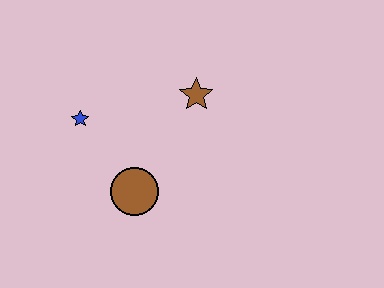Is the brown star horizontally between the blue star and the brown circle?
No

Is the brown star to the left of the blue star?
No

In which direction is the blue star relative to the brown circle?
The blue star is above the brown circle.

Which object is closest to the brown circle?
The blue star is closest to the brown circle.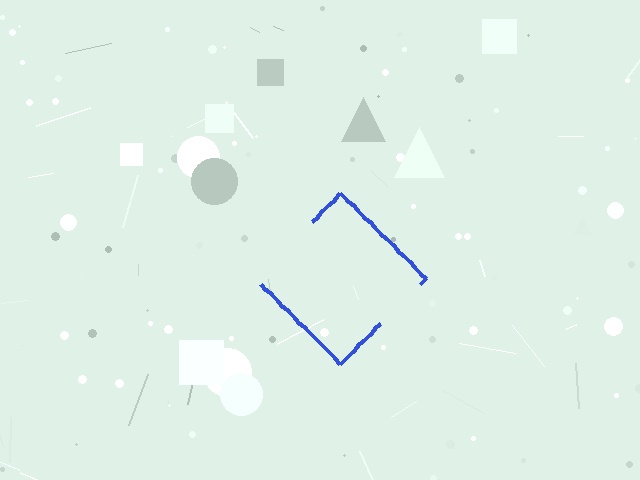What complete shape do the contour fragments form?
The contour fragments form a diamond.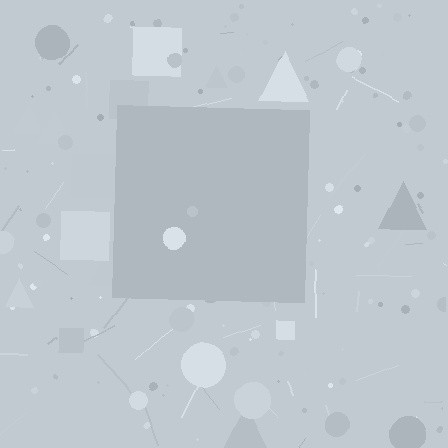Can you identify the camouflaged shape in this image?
The camouflaged shape is a square.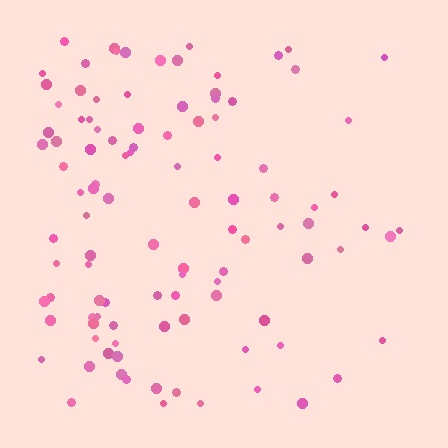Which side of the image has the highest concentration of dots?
The left.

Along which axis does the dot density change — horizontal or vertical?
Horizontal.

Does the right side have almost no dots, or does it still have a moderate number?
Still a moderate number, just noticeably fewer than the left.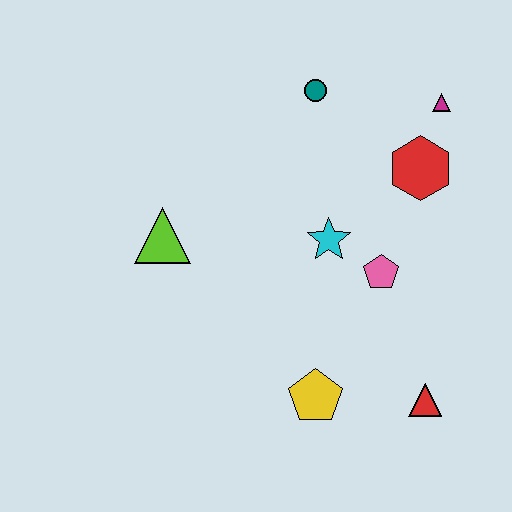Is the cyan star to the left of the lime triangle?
No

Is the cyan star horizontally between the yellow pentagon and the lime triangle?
No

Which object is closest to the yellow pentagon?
The red triangle is closest to the yellow pentagon.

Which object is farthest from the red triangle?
The teal circle is farthest from the red triangle.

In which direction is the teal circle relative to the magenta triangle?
The teal circle is to the left of the magenta triangle.